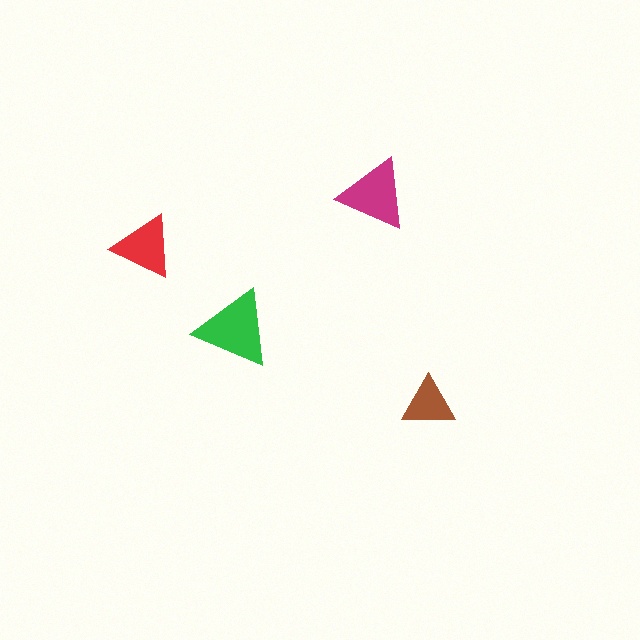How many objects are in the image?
There are 4 objects in the image.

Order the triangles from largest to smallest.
the green one, the magenta one, the red one, the brown one.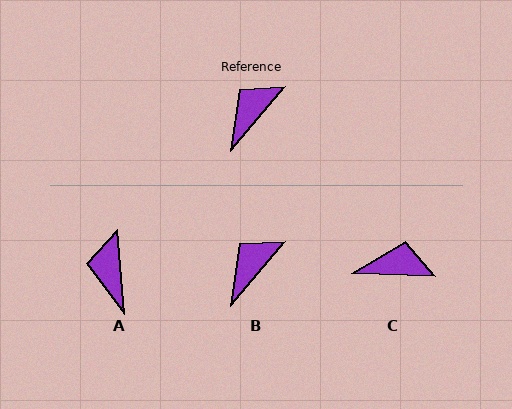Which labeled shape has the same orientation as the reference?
B.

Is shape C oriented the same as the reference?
No, it is off by about 52 degrees.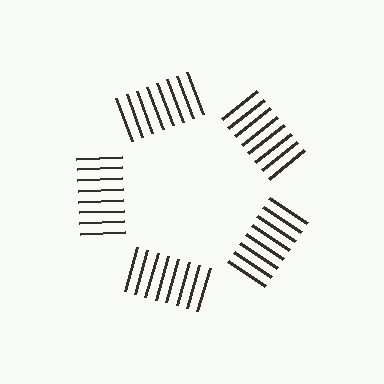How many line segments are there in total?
40 — 8 along each of the 5 edges.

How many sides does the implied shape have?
5 sides — the line-ends trace a pentagon.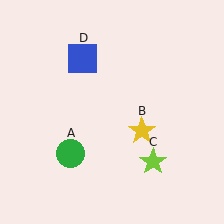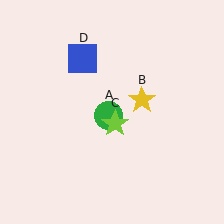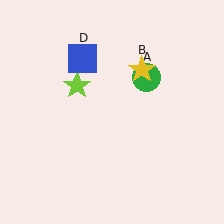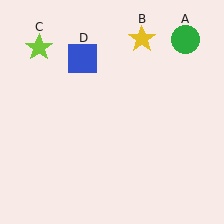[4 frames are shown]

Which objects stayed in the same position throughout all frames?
Blue square (object D) remained stationary.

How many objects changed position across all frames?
3 objects changed position: green circle (object A), yellow star (object B), lime star (object C).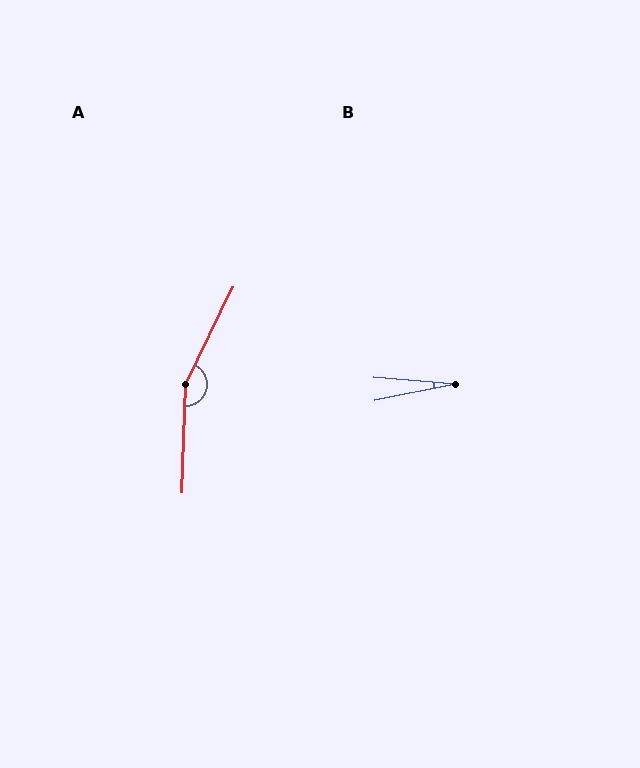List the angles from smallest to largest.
B (16°), A (156°).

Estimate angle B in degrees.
Approximately 16 degrees.